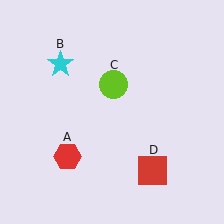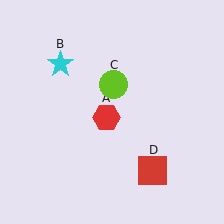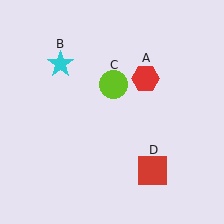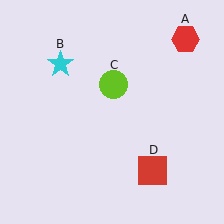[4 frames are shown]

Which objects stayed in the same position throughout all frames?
Cyan star (object B) and lime circle (object C) and red square (object D) remained stationary.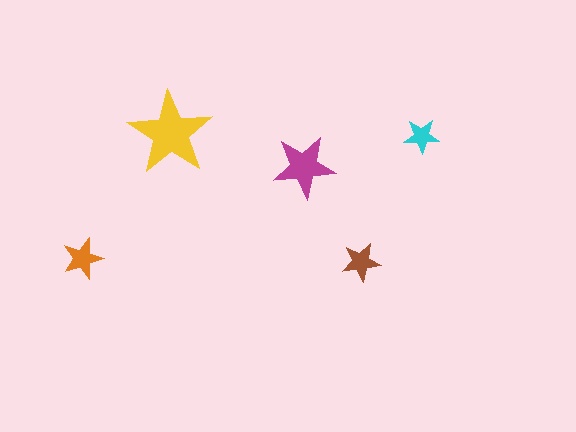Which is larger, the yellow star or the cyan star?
The yellow one.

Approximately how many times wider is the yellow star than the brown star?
About 2 times wider.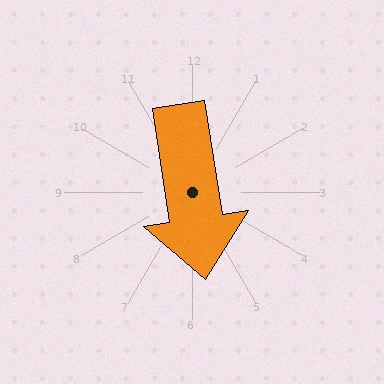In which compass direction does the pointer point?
South.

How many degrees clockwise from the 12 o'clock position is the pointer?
Approximately 171 degrees.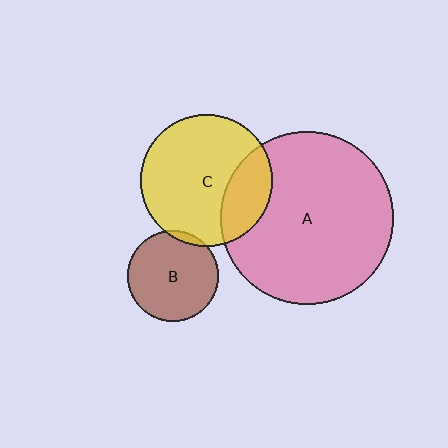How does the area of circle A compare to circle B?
Approximately 3.6 times.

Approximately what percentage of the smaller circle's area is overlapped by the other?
Approximately 25%.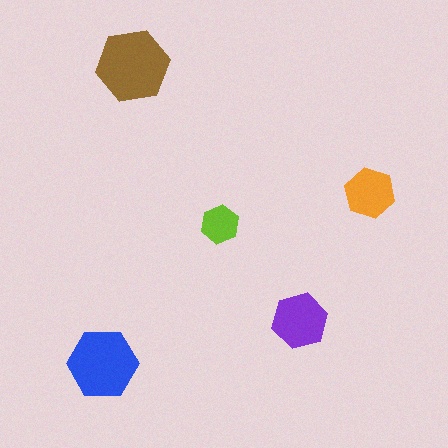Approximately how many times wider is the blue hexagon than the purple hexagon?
About 1.5 times wider.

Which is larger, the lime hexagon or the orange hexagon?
The orange one.